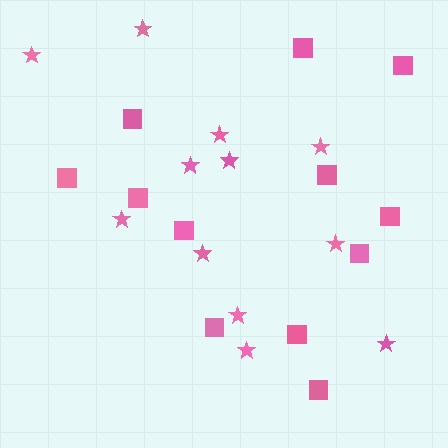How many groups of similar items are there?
There are 2 groups: one group of squares (12) and one group of stars (12).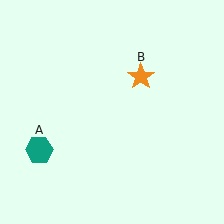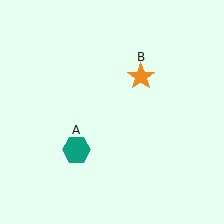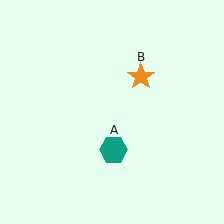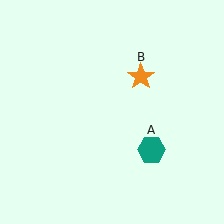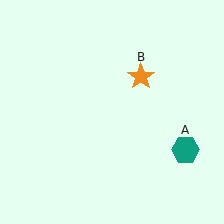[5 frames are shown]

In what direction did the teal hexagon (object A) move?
The teal hexagon (object A) moved right.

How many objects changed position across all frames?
1 object changed position: teal hexagon (object A).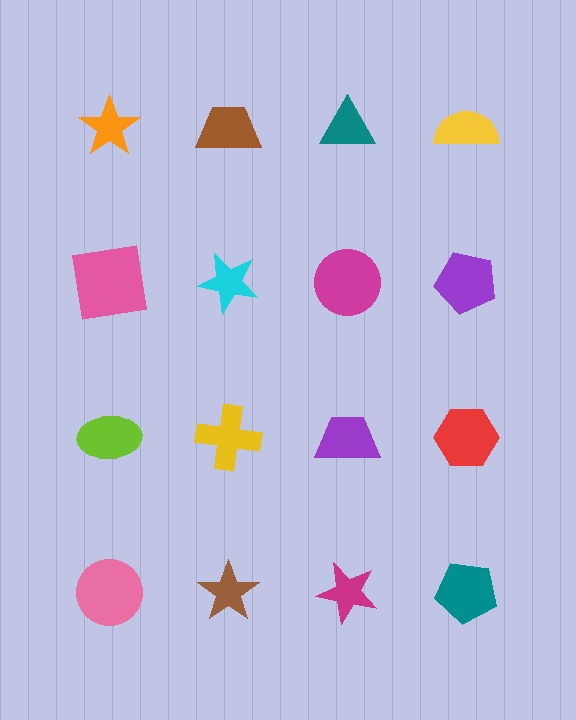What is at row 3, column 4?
A red hexagon.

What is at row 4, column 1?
A pink circle.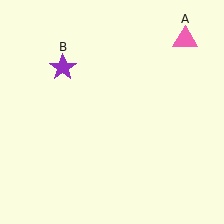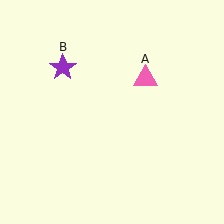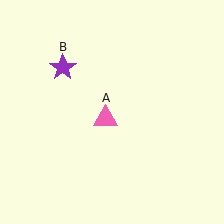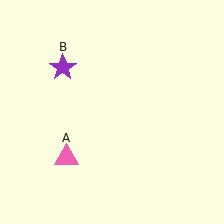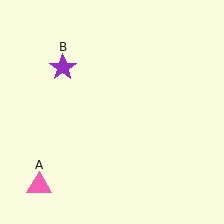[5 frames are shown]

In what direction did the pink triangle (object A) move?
The pink triangle (object A) moved down and to the left.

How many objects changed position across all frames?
1 object changed position: pink triangle (object A).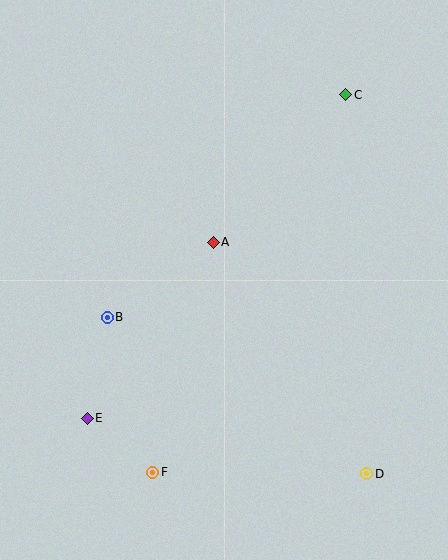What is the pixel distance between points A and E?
The distance between A and E is 217 pixels.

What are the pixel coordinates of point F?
Point F is at (153, 472).